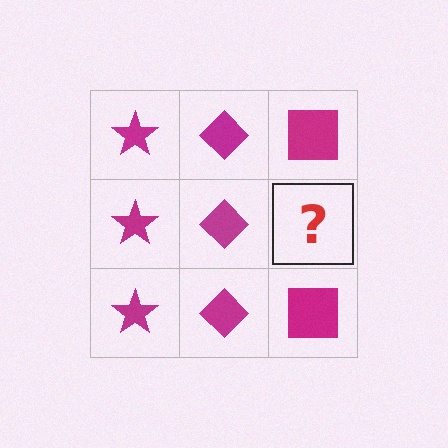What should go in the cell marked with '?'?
The missing cell should contain a magenta square.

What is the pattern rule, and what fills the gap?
The rule is that each column has a consistent shape. The gap should be filled with a magenta square.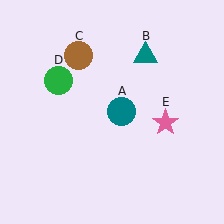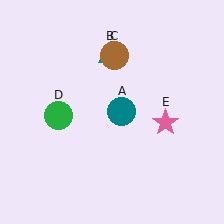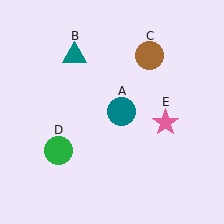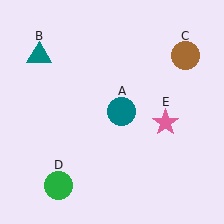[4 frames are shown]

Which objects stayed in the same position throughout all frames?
Teal circle (object A) and pink star (object E) remained stationary.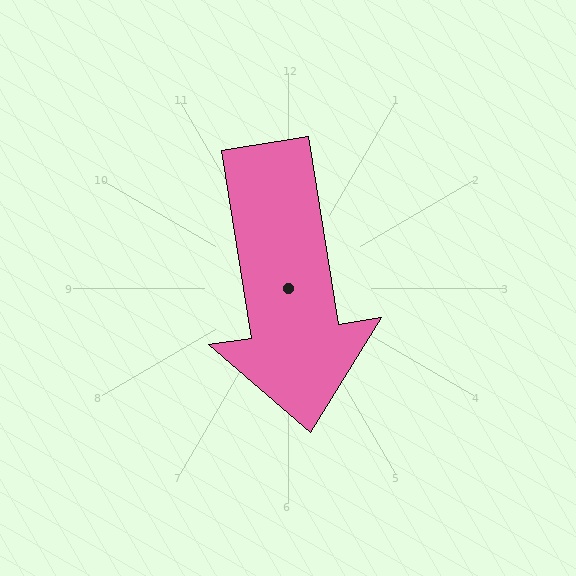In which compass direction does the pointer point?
South.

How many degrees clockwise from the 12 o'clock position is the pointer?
Approximately 171 degrees.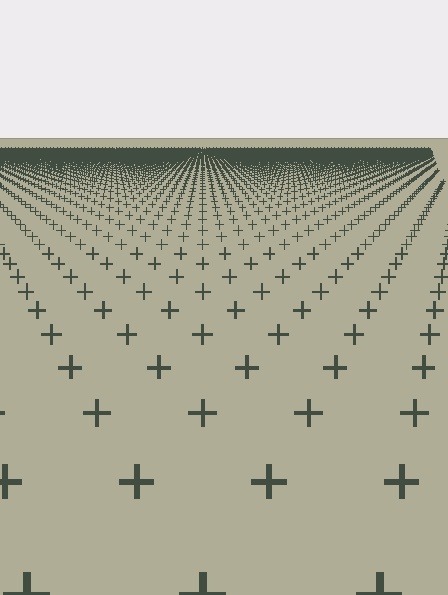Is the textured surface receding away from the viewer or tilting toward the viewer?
The surface is receding away from the viewer. Texture elements get smaller and denser toward the top.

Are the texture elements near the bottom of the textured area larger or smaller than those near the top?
Larger. Near the bottom, elements are closer to the viewer and appear at a bigger on-screen size.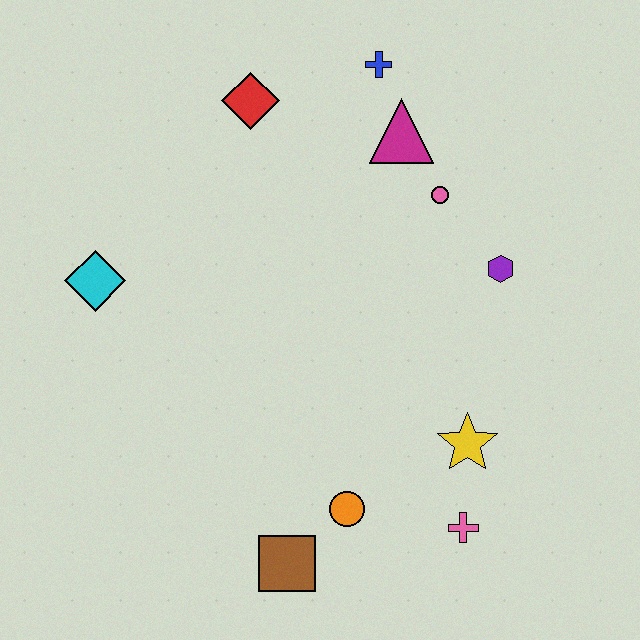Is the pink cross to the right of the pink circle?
Yes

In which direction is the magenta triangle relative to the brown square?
The magenta triangle is above the brown square.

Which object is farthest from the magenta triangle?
The brown square is farthest from the magenta triangle.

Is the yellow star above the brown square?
Yes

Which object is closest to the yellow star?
The pink cross is closest to the yellow star.